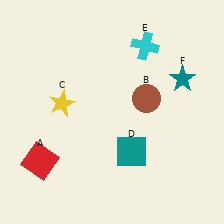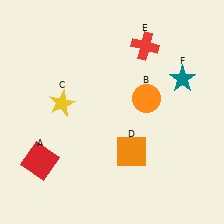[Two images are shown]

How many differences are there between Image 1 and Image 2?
There are 3 differences between the two images.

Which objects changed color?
B changed from brown to orange. D changed from teal to orange. E changed from cyan to red.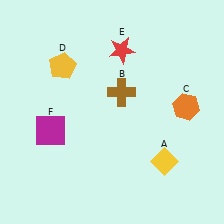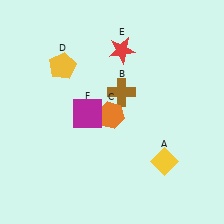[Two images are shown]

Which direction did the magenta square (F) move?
The magenta square (F) moved right.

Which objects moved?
The objects that moved are: the orange hexagon (C), the magenta square (F).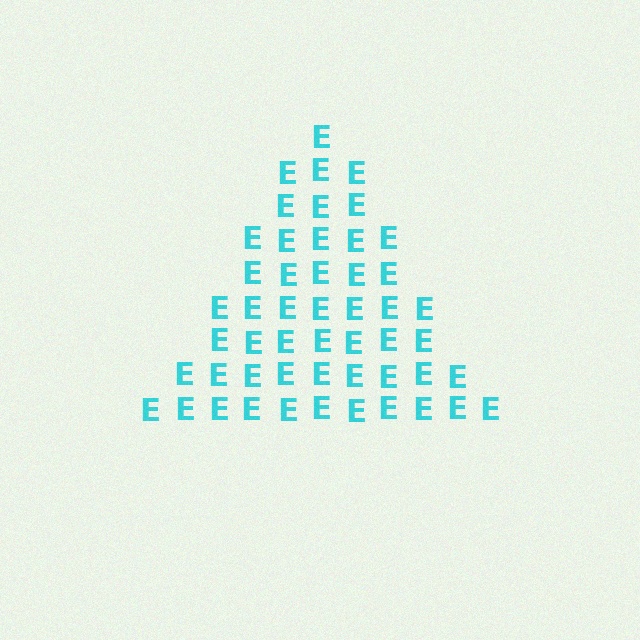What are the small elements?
The small elements are letter E's.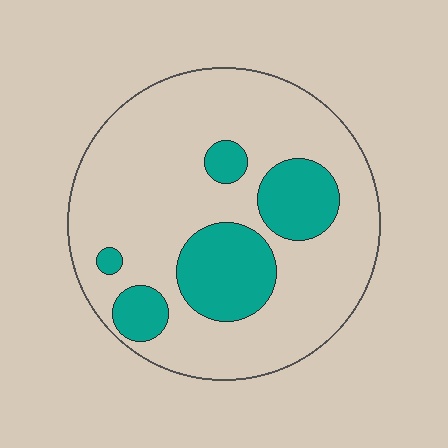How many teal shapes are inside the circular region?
5.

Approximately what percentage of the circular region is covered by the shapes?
Approximately 25%.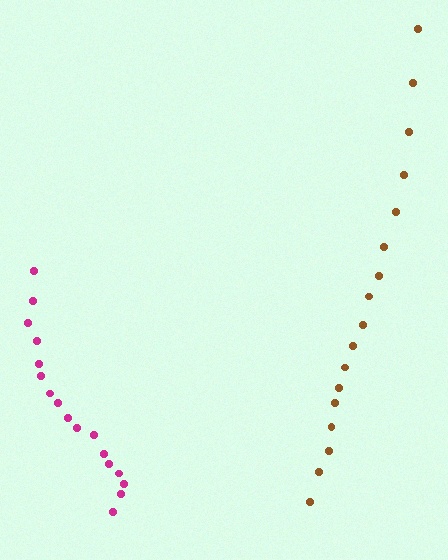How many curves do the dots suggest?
There are 2 distinct paths.